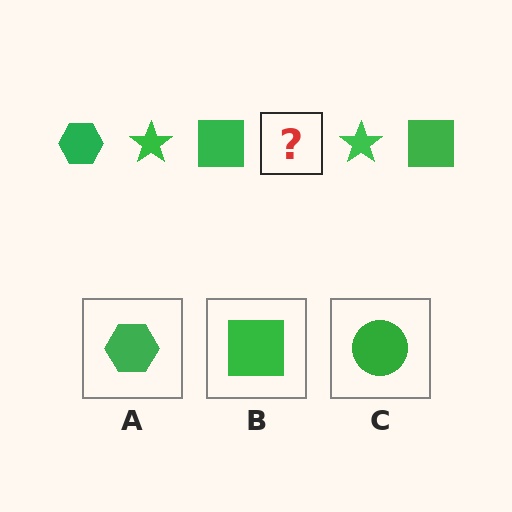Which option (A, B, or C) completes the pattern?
A.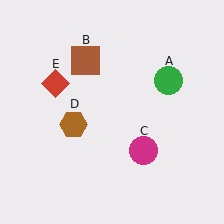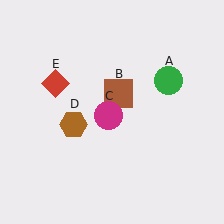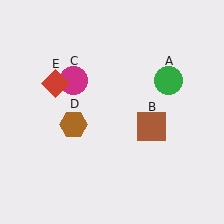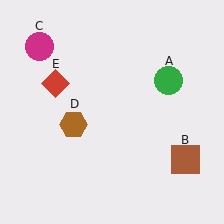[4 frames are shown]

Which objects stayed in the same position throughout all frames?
Green circle (object A) and brown hexagon (object D) and red diamond (object E) remained stationary.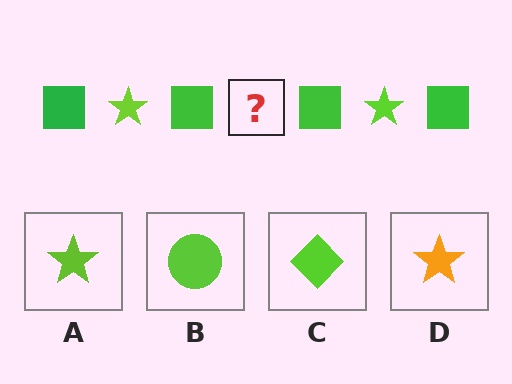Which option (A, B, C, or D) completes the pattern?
A.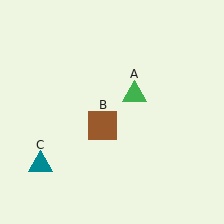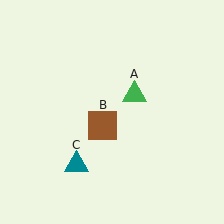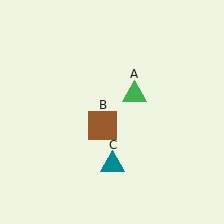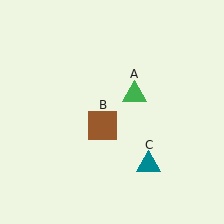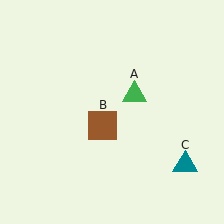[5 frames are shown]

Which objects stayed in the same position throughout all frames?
Green triangle (object A) and brown square (object B) remained stationary.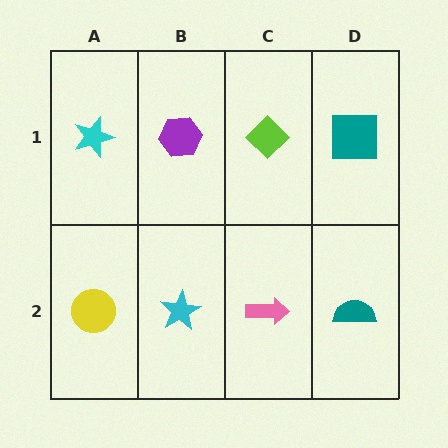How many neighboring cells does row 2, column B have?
3.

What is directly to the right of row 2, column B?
A pink arrow.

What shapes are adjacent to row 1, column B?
A cyan star (row 2, column B), a cyan star (row 1, column A), a lime diamond (row 1, column C).